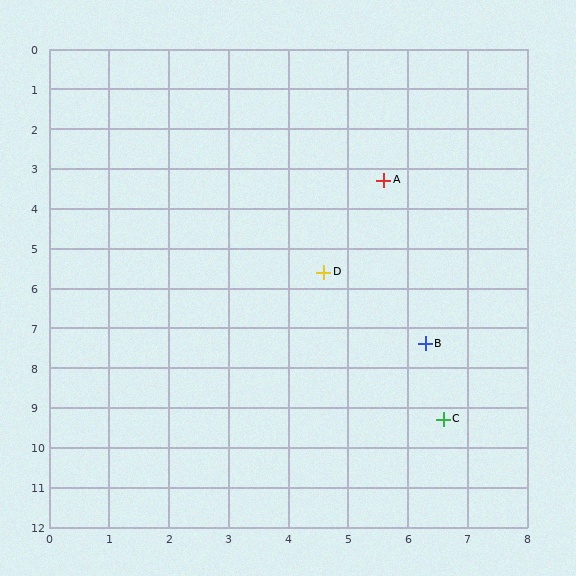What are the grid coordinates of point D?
Point D is at approximately (4.6, 5.6).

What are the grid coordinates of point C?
Point C is at approximately (6.6, 9.3).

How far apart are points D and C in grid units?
Points D and C are about 4.2 grid units apart.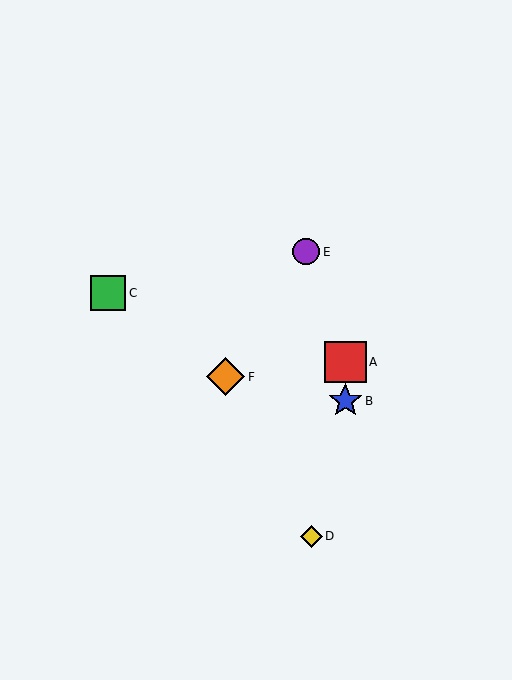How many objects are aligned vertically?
2 objects (A, B) are aligned vertically.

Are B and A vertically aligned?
Yes, both are at x≈345.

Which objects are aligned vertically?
Objects A, B are aligned vertically.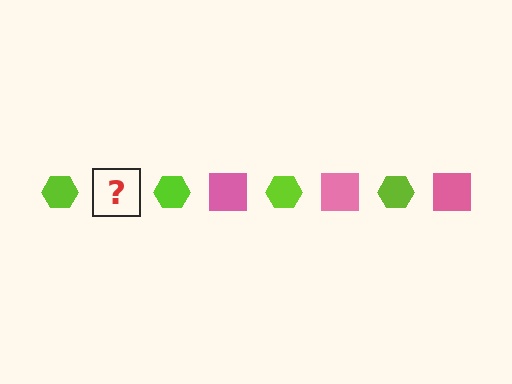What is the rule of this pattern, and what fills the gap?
The rule is that the pattern alternates between lime hexagon and pink square. The gap should be filled with a pink square.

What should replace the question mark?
The question mark should be replaced with a pink square.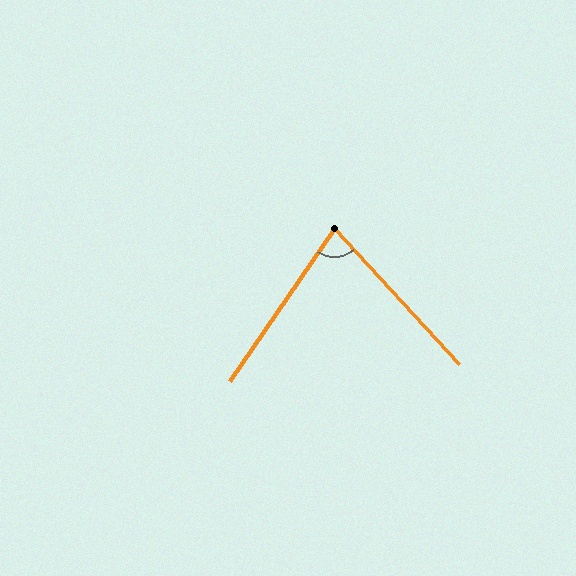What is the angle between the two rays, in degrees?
Approximately 77 degrees.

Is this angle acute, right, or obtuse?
It is acute.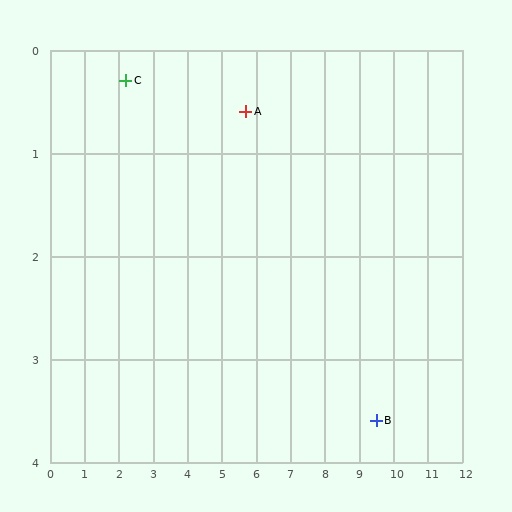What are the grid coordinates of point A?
Point A is at approximately (5.7, 0.6).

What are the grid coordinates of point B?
Point B is at approximately (9.5, 3.6).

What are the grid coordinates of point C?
Point C is at approximately (2.2, 0.3).